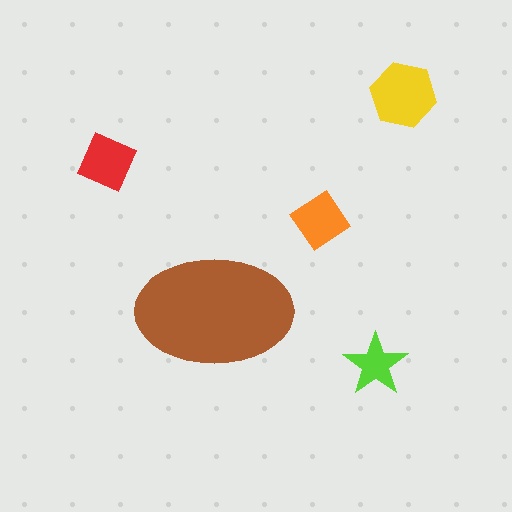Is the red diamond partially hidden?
No, the red diamond is fully visible.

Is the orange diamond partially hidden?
No, the orange diamond is fully visible.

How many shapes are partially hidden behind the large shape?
0 shapes are partially hidden.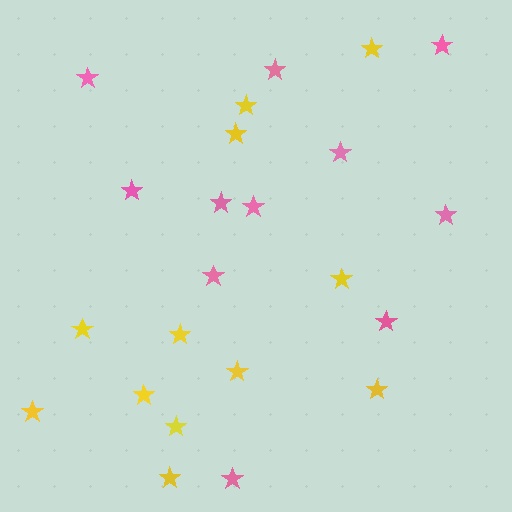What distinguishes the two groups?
There are 2 groups: one group of pink stars (11) and one group of yellow stars (12).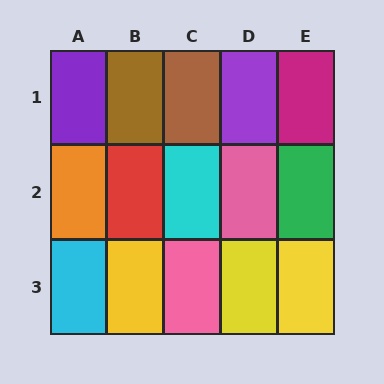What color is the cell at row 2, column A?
Orange.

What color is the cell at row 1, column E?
Magenta.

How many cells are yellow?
3 cells are yellow.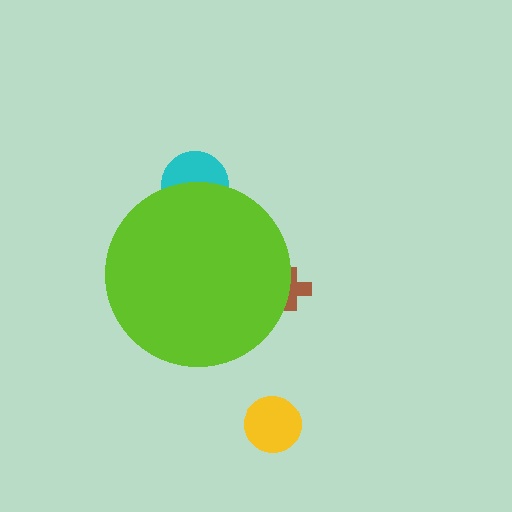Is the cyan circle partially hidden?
Yes, the cyan circle is partially hidden behind the lime circle.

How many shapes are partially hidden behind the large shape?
2 shapes are partially hidden.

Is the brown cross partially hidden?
Yes, the brown cross is partially hidden behind the lime circle.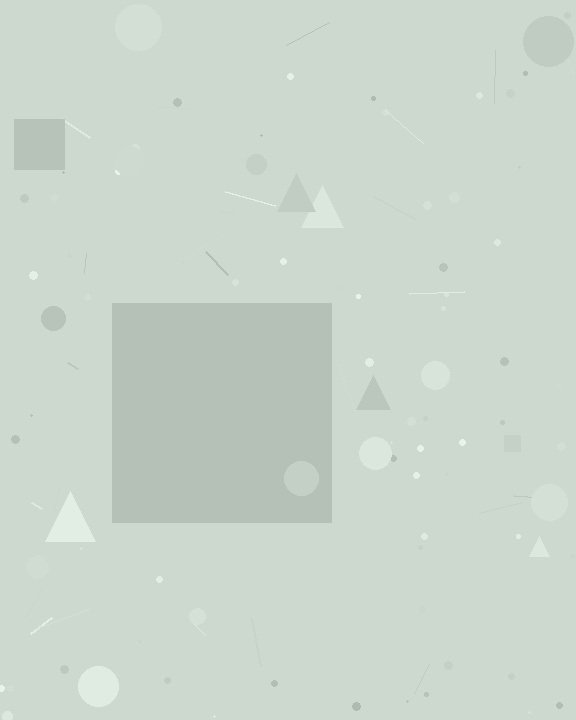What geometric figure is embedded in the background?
A square is embedded in the background.